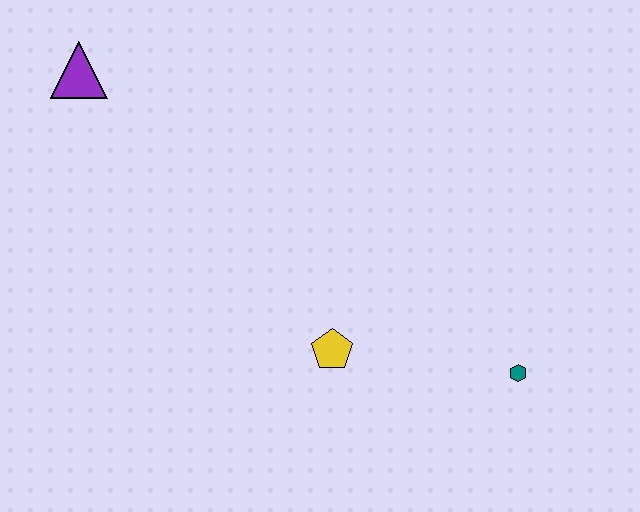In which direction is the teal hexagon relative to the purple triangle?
The teal hexagon is to the right of the purple triangle.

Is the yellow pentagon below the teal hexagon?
No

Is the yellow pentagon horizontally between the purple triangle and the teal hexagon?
Yes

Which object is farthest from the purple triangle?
The teal hexagon is farthest from the purple triangle.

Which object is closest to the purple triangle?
The yellow pentagon is closest to the purple triangle.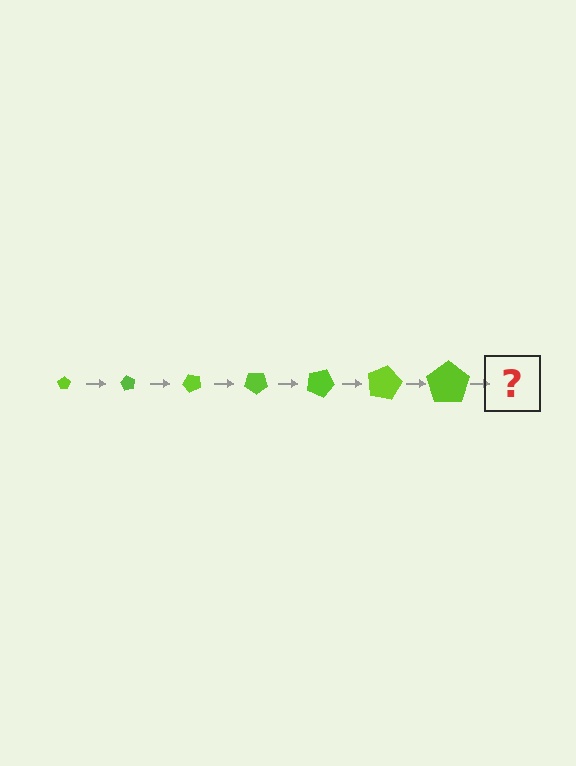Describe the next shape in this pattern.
It should be a pentagon, larger than the previous one and rotated 420 degrees from the start.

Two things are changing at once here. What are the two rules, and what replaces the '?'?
The two rules are that the pentagon grows larger each step and it rotates 60 degrees each step. The '?' should be a pentagon, larger than the previous one and rotated 420 degrees from the start.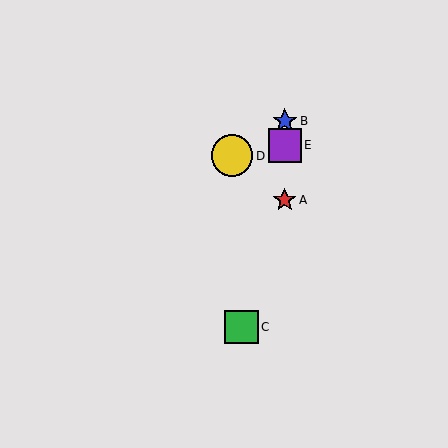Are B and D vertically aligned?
No, B is at x≈285 and D is at x≈232.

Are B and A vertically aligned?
Yes, both are at x≈285.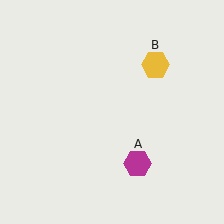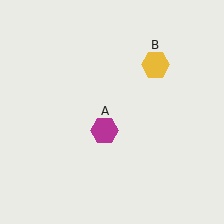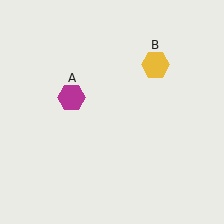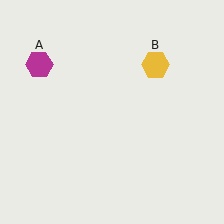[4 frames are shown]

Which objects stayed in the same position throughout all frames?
Yellow hexagon (object B) remained stationary.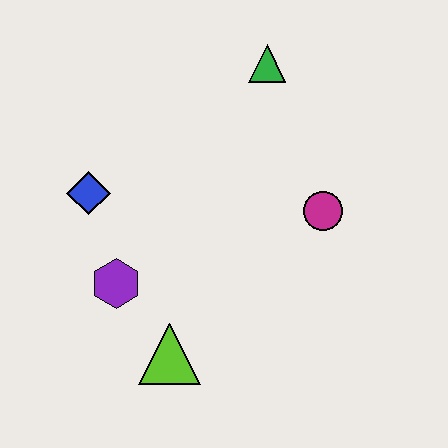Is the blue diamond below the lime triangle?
No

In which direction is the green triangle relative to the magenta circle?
The green triangle is above the magenta circle.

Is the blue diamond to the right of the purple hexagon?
No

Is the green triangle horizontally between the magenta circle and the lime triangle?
Yes